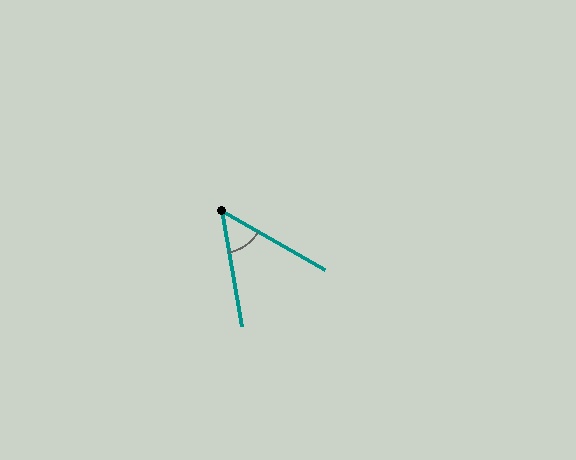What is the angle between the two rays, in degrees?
Approximately 51 degrees.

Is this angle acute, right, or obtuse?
It is acute.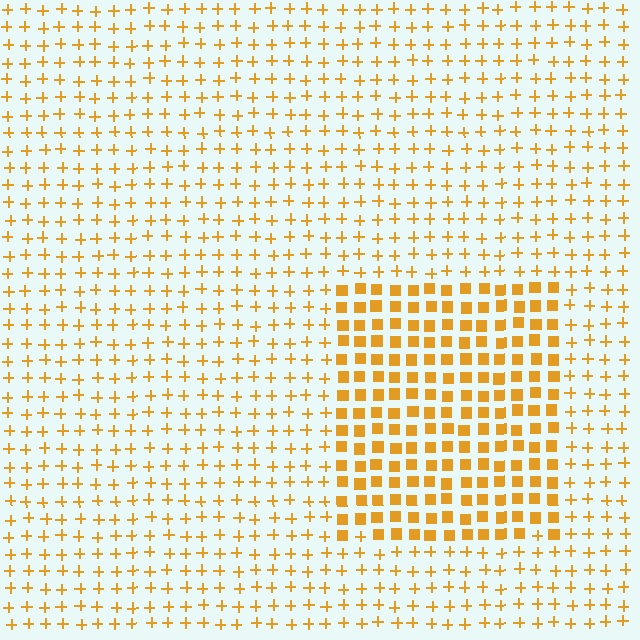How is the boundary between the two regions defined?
The boundary is defined by a change in element shape: squares inside vs. plus signs outside. All elements share the same color and spacing.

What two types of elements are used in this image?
The image uses squares inside the rectangle region and plus signs outside it.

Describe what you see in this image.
The image is filled with small orange elements arranged in a uniform grid. A rectangle-shaped region contains squares, while the surrounding area contains plus signs. The boundary is defined purely by the change in element shape.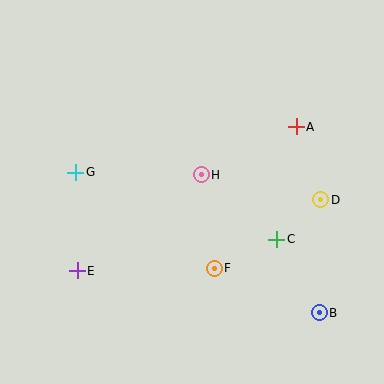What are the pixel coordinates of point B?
Point B is at (319, 313).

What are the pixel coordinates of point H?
Point H is at (201, 175).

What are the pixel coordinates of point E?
Point E is at (77, 271).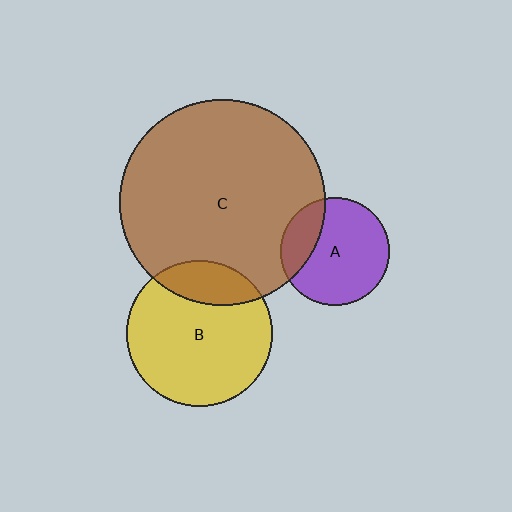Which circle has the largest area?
Circle C (brown).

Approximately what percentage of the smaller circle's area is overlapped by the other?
Approximately 20%.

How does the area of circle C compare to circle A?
Approximately 3.6 times.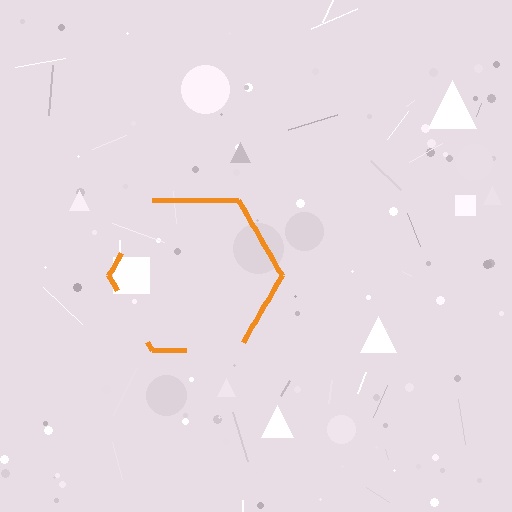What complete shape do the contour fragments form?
The contour fragments form a hexagon.